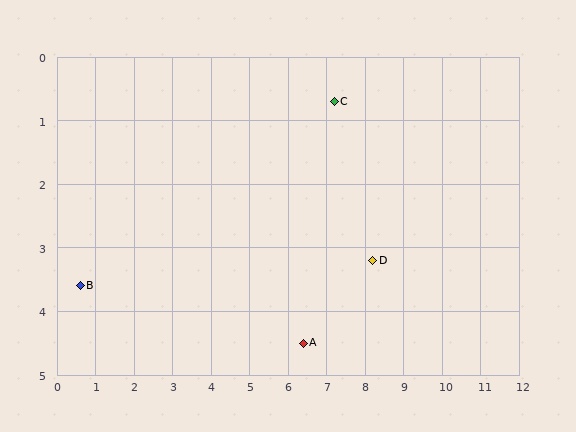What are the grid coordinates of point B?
Point B is at approximately (0.6, 3.6).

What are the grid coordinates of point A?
Point A is at approximately (6.4, 4.5).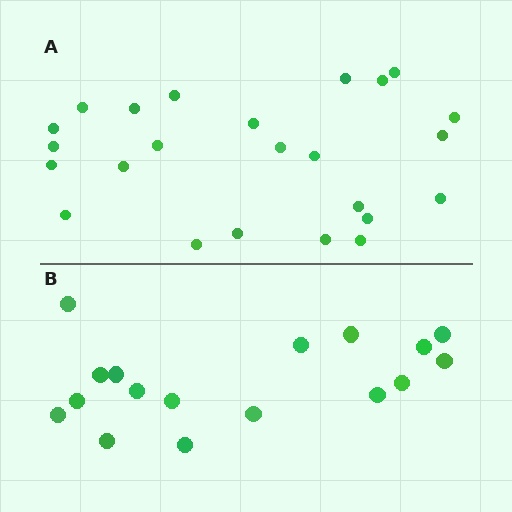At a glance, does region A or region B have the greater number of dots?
Region A (the top region) has more dots.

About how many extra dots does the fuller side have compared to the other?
Region A has roughly 8 or so more dots than region B.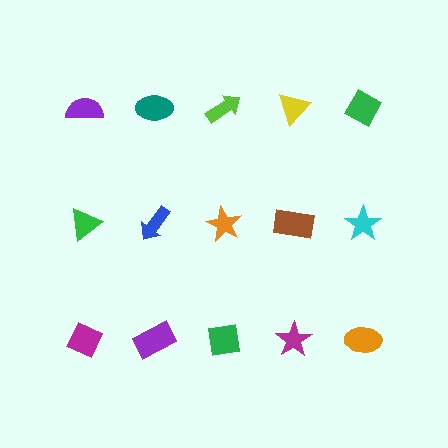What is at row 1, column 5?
A green diamond.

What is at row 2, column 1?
A green triangle.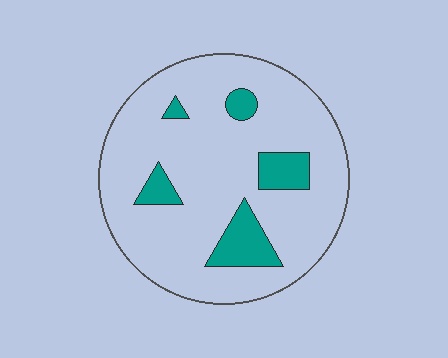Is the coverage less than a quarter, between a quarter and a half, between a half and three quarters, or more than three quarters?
Less than a quarter.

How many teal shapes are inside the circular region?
5.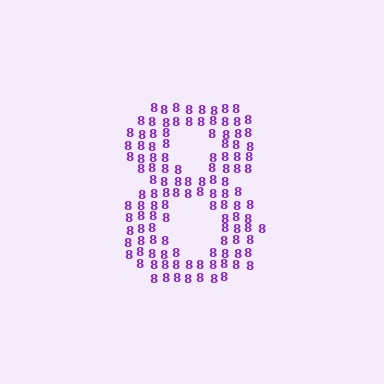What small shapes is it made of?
It is made of small digit 8's.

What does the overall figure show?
The overall figure shows the digit 8.